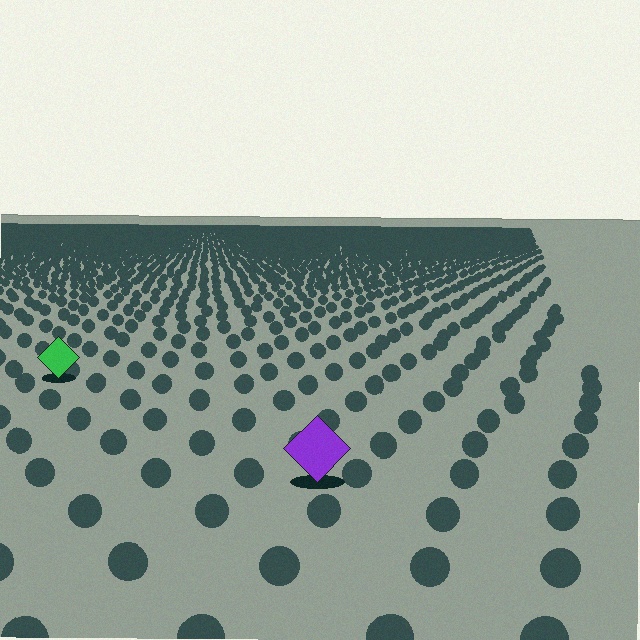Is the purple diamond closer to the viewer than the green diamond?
Yes. The purple diamond is closer — you can tell from the texture gradient: the ground texture is coarser near it.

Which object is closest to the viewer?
The purple diamond is closest. The texture marks near it are larger and more spread out.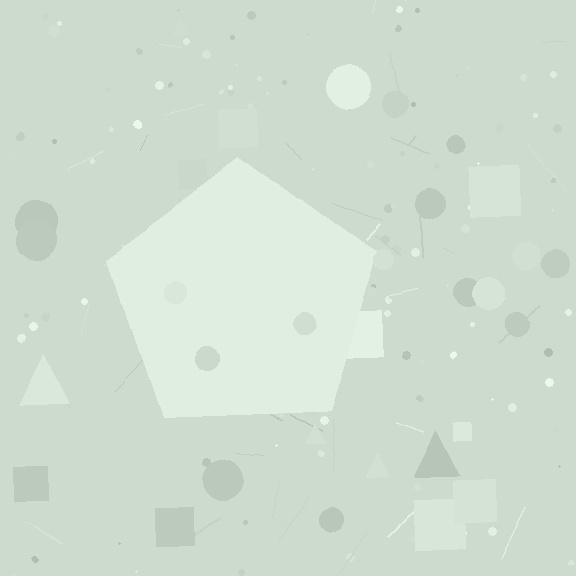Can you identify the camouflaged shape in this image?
The camouflaged shape is a pentagon.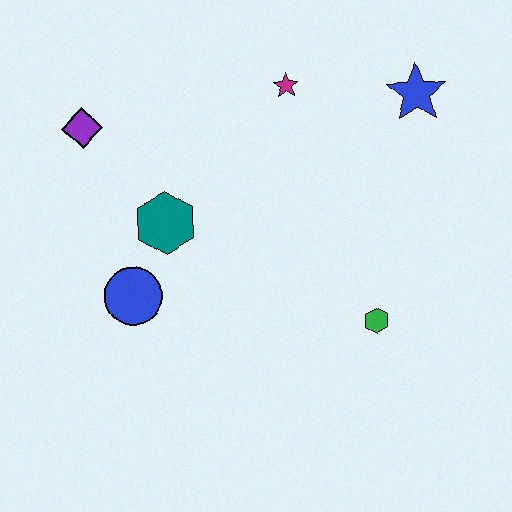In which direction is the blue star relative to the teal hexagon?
The blue star is to the right of the teal hexagon.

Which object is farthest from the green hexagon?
The purple diamond is farthest from the green hexagon.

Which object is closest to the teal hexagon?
The blue circle is closest to the teal hexagon.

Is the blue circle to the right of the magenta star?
No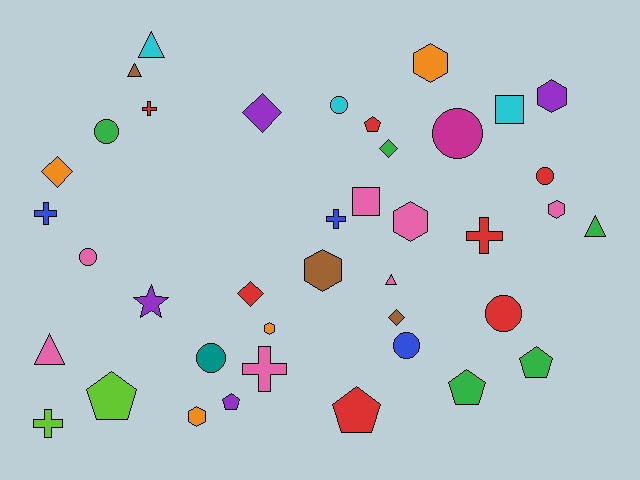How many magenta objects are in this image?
There is 1 magenta object.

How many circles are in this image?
There are 8 circles.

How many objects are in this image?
There are 40 objects.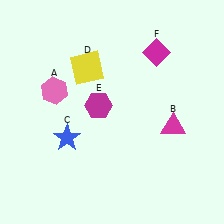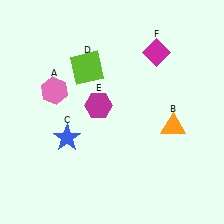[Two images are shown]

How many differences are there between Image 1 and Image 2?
There are 2 differences between the two images.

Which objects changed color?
B changed from magenta to orange. D changed from yellow to lime.